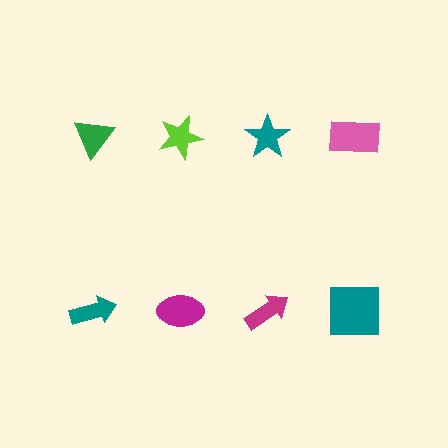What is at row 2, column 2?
A magenta ellipse.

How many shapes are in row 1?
4 shapes.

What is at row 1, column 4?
A pink rectangle.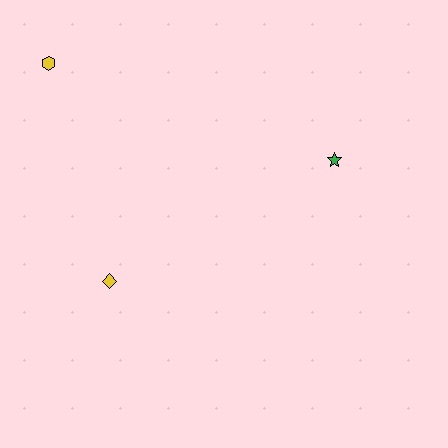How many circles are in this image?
There are no circles.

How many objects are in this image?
There are 3 objects.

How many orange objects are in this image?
There are no orange objects.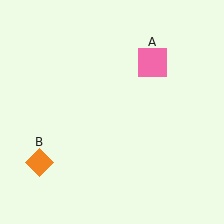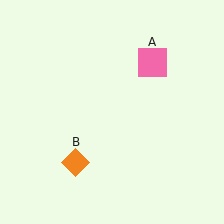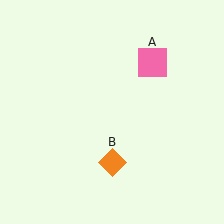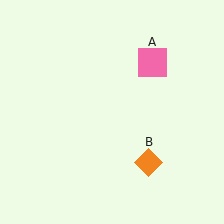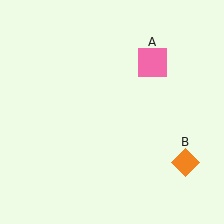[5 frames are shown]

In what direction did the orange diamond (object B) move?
The orange diamond (object B) moved right.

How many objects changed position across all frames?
1 object changed position: orange diamond (object B).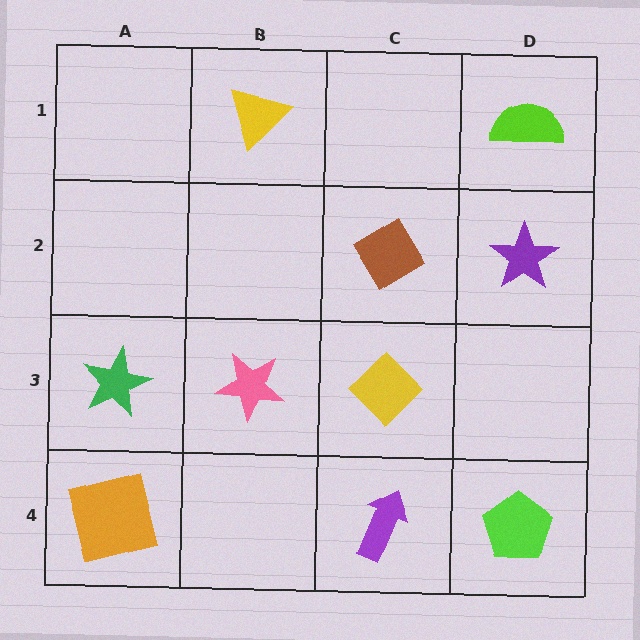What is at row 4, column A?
An orange square.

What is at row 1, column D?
A lime semicircle.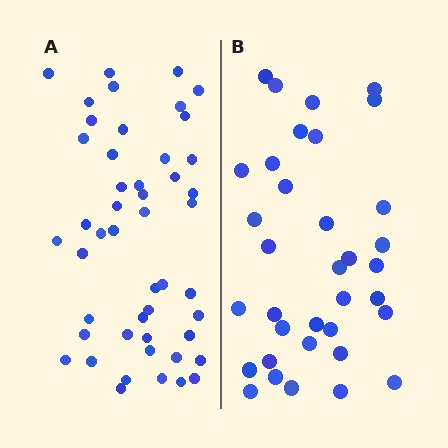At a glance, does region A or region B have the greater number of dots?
Region A (the left region) has more dots.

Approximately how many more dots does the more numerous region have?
Region A has approximately 15 more dots than region B.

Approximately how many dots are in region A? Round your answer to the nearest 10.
About 50 dots. (The exact count is 48, which rounds to 50.)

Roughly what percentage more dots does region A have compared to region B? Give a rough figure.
About 35% more.